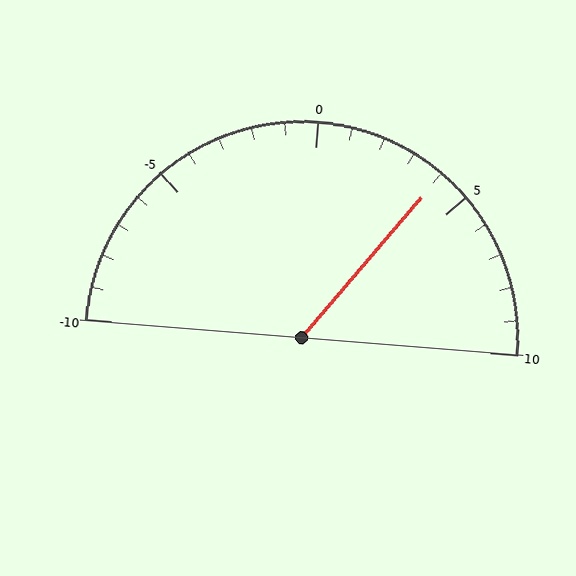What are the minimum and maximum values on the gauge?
The gauge ranges from -10 to 10.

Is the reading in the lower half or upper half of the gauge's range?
The reading is in the upper half of the range (-10 to 10).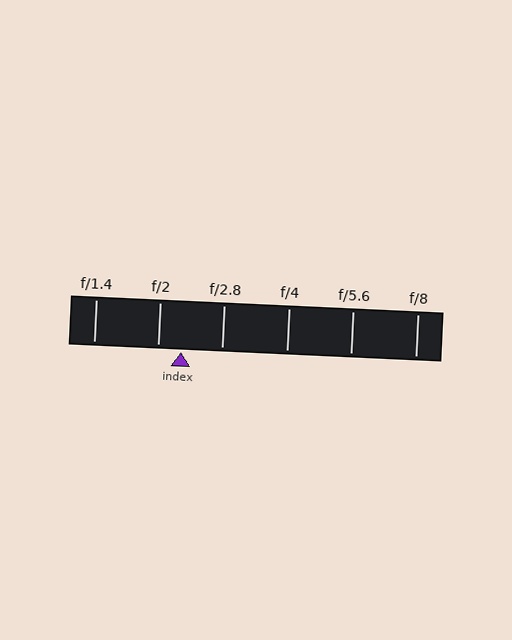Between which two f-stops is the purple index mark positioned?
The index mark is between f/2 and f/2.8.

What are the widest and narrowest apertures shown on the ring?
The widest aperture shown is f/1.4 and the narrowest is f/8.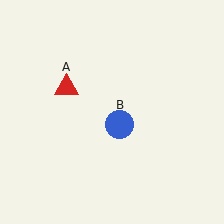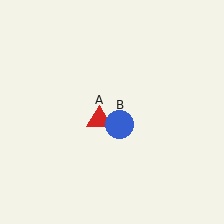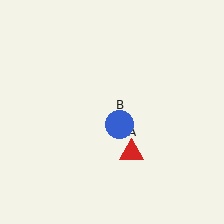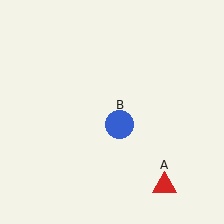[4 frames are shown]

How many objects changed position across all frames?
1 object changed position: red triangle (object A).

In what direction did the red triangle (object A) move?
The red triangle (object A) moved down and to the right.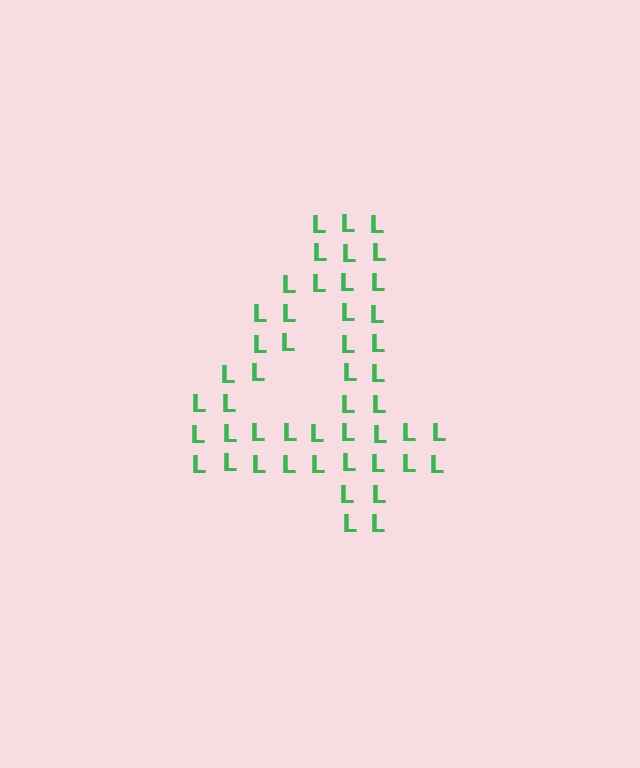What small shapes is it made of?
It is made of small letter L's.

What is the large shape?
The large shape is the digit 4.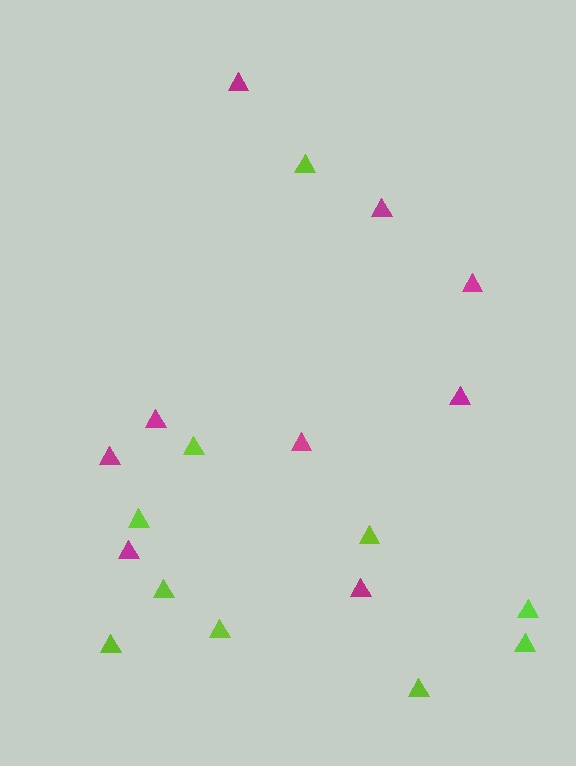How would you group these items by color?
There are 2 groups: one group of magenta triangles (9) and one group of lime triangles (10).